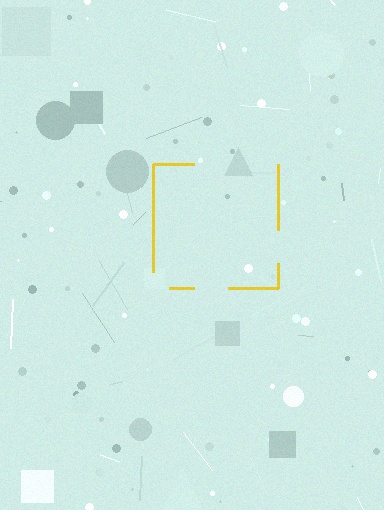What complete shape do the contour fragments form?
The contour fragments form a square.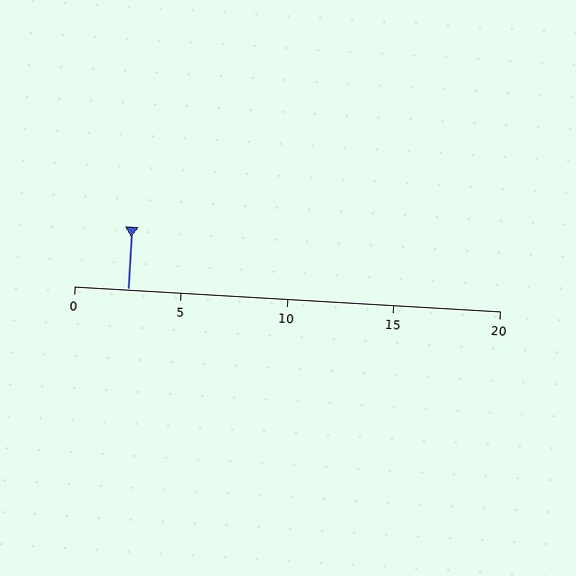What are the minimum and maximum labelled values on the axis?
The axis runs from 0 to 20.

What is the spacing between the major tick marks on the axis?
The major ticks are spaced 5 apart.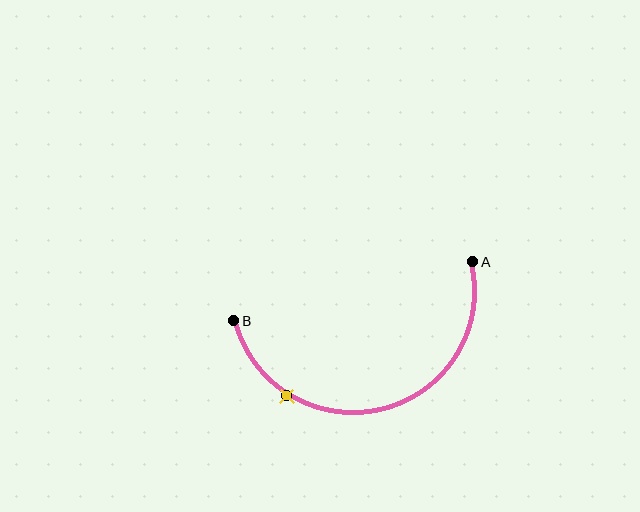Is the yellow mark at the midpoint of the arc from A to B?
No. The yellow mark lies on the arc but is closer to endpoint B. The arc midpoint would be at the point on the curve equidistant along the arc from both A and B.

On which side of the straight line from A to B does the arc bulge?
The arc bulges below the straight line connecting A and B.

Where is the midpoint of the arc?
The arc midpoint is the point on the curve farthest from the straight line joining A and B. It sits below that line.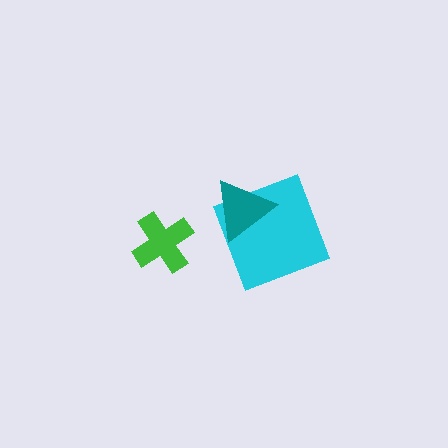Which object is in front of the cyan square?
The teal triangle is in front of the cyan square.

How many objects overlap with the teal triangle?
1 object overlaps with the teal triangle.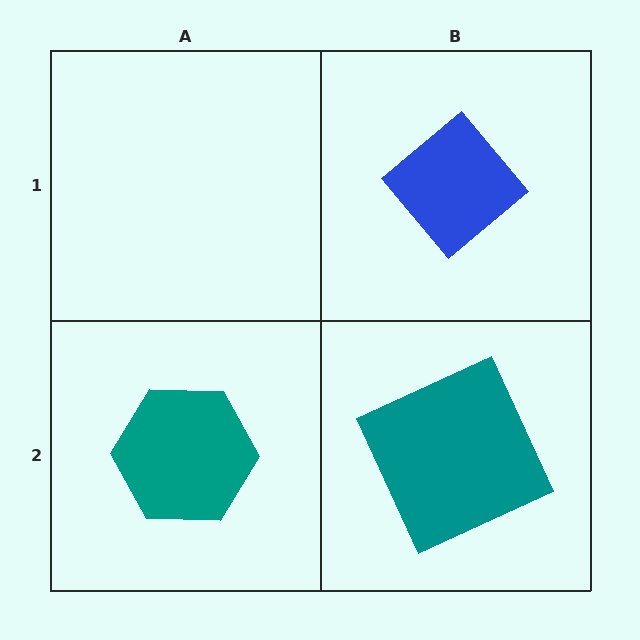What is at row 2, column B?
A teal square.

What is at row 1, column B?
A blue diamond.